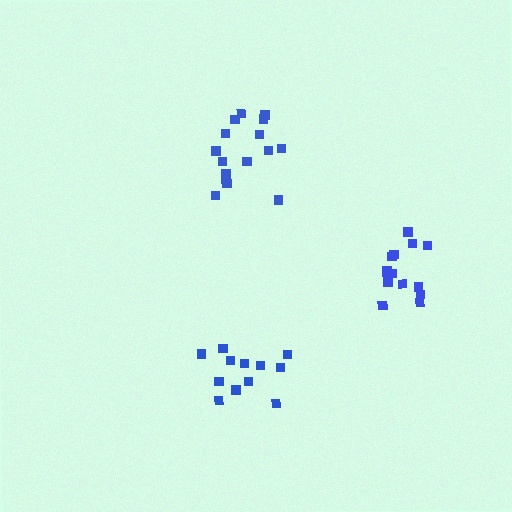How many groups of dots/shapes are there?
There are 3 groups.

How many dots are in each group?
Group 1: 12 dots, Group 2: 16 dots, Group 3: 14 dots (42 total).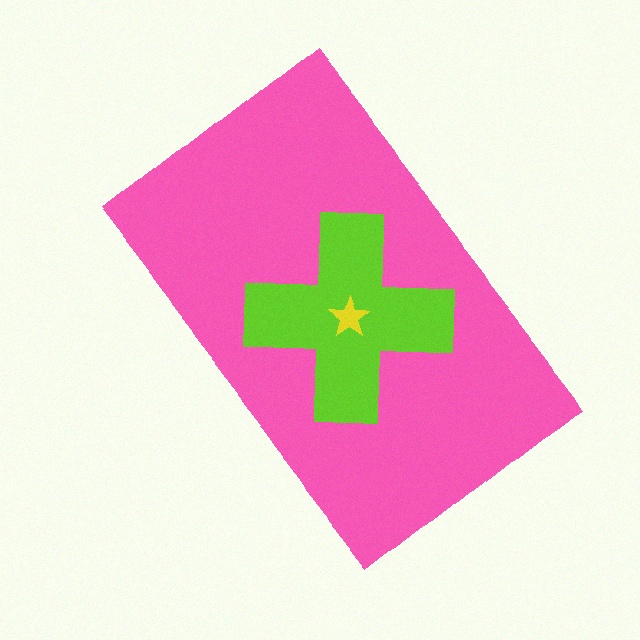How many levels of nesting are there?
3.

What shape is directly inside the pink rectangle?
The lime cross.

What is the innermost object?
The yellow star.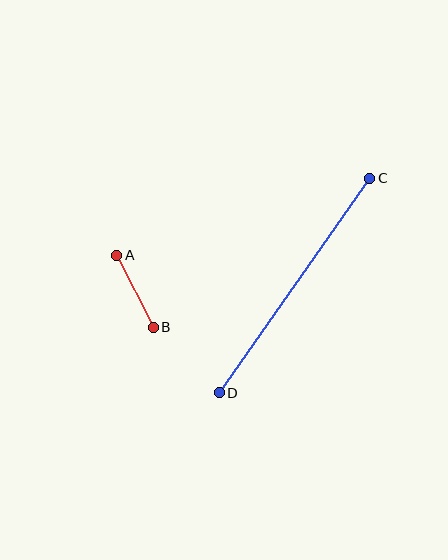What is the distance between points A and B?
The distance is approximately 81 pixels.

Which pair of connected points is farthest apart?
Points C and D are farthest apart.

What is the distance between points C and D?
The distance is approximately 262 pixels.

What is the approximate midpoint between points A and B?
The midpoint is at approximately (135, 291) pixels.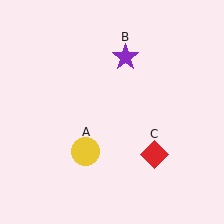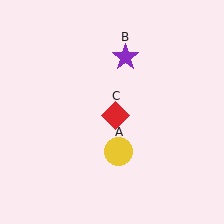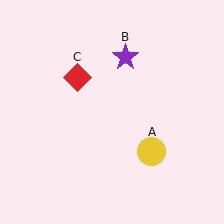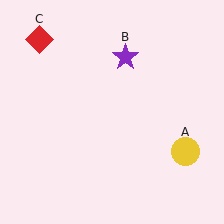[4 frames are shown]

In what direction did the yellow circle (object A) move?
The yellow circle (object A) moved right.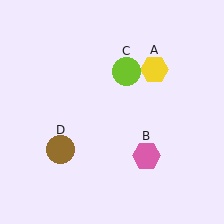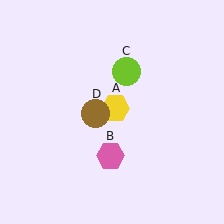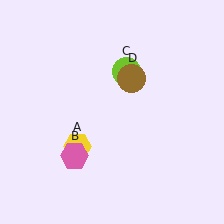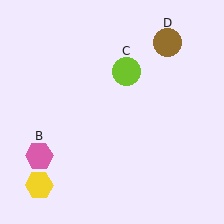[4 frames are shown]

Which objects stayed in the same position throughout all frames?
Lime circle (object C) remained stationary.